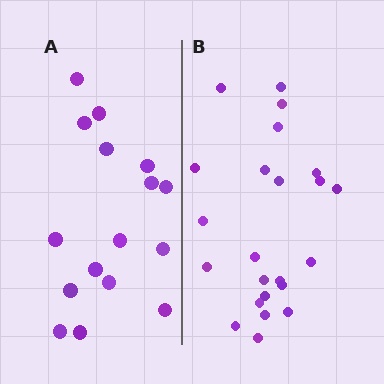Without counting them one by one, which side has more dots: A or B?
Region B (the right region) has more dots.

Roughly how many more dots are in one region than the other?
Region B has roughly 8 or so more dots than region A.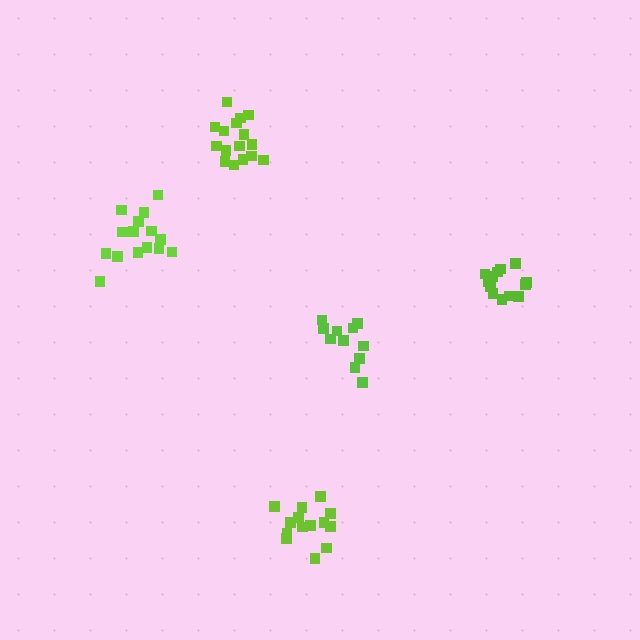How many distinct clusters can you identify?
There are 5 distinct clusters.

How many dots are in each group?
Group 1: 16 dots, Group 2: 14 dots, Group 3: 11 dots, Group 4: 13 dots, Group 5: 15 dots (69 total).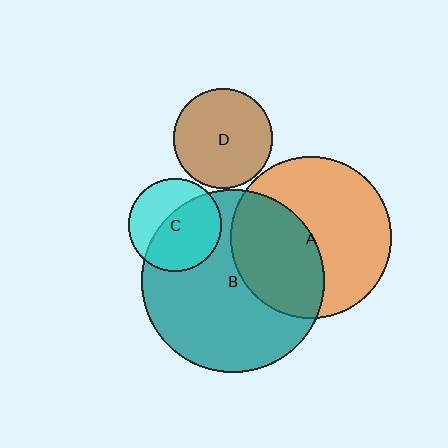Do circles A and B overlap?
Yes.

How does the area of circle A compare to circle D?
Approximately 2.6 times.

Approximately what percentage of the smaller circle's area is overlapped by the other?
Approximately 40%.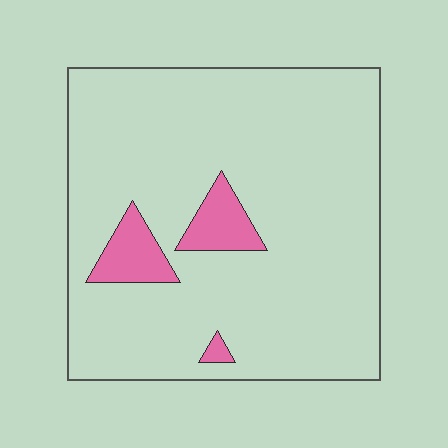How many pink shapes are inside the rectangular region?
3.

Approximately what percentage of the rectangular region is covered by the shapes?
Approximately 10%.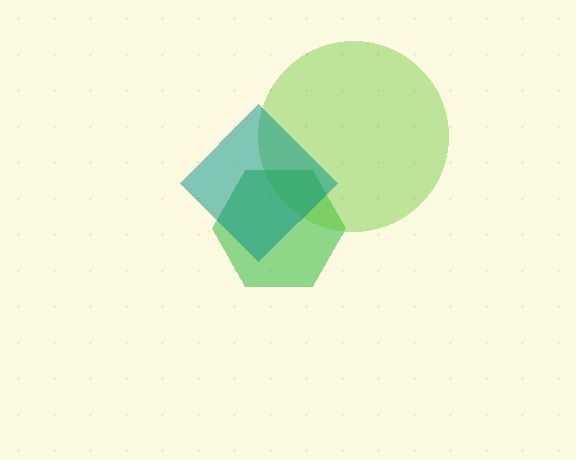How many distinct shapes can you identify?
There are 3 distinct shapes: a green hexagon, a lime circle, a teal diamond.